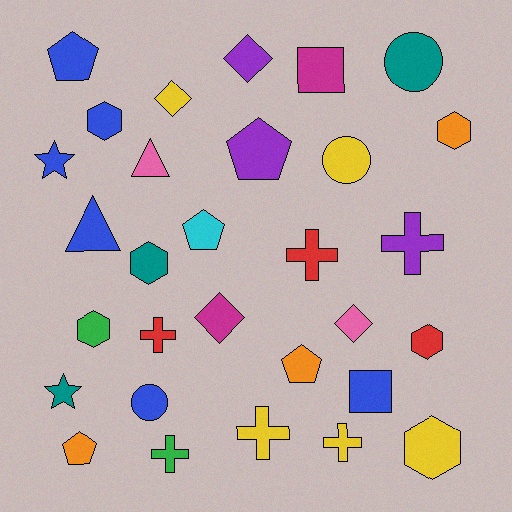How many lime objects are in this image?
There are no lime objects.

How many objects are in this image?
There are 30 objects.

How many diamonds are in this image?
There are 4 diamonds.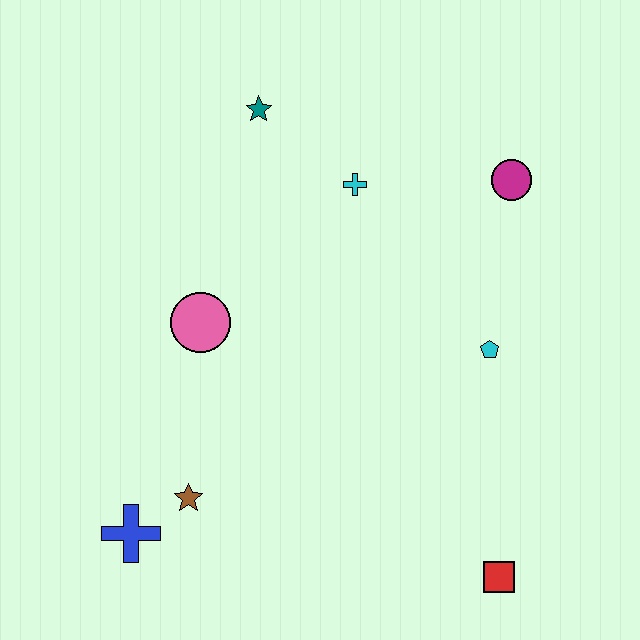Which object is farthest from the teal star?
The red square is farthest from the teal star.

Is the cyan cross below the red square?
No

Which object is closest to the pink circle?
The brown star is closest to the pink circle.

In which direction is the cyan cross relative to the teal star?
The cyan cross is to the right of the teal star.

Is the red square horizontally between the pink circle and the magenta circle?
Yes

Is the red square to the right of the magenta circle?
No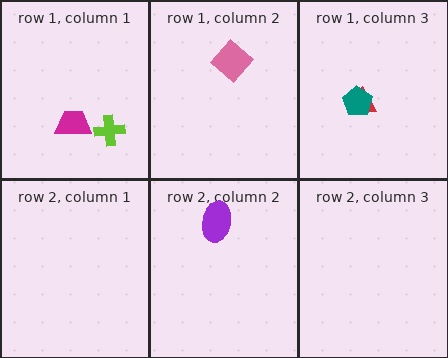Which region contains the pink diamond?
The row 1, column 2 region.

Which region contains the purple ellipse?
The row 2, column 2 region.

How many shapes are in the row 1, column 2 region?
1.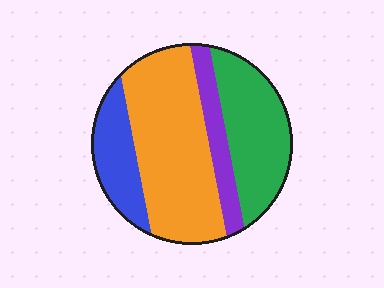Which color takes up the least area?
Purple, at roughly 10%.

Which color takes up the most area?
Orange, at roughly 45%.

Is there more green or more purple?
Green.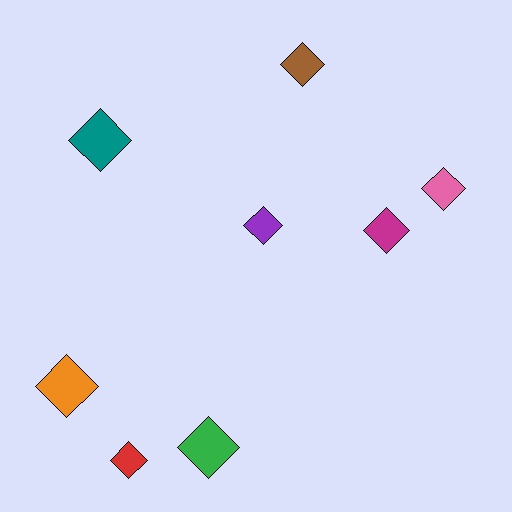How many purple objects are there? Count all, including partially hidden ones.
There is 1 purple object.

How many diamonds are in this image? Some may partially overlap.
There are 8 diamonds.